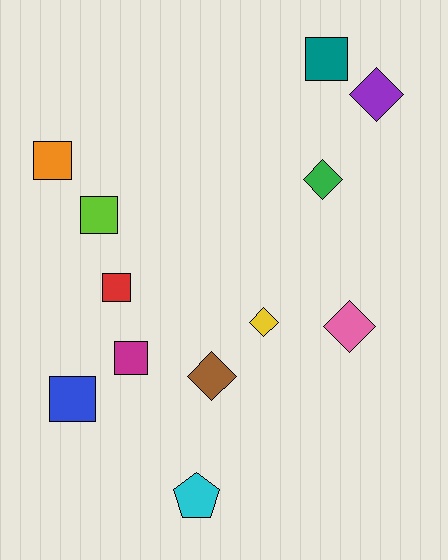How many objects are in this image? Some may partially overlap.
There are 12 objects.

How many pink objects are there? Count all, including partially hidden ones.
There is 1 pink object.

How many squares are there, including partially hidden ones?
There are 6 squares.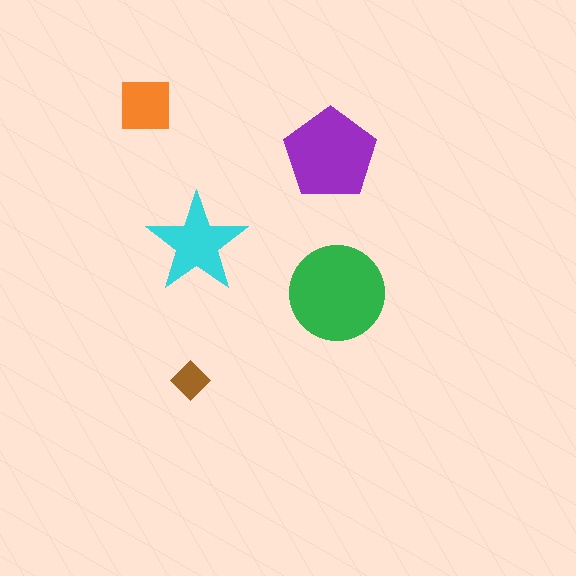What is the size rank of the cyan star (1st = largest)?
3rd.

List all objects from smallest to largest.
The brown diamond, the orange square, the cyan star, the purple pentagon, the green circle.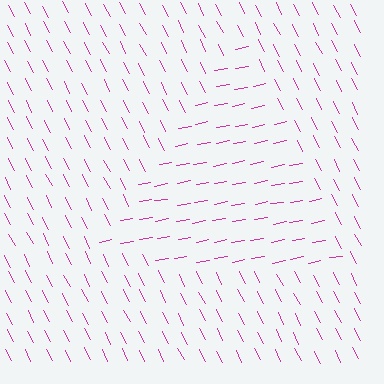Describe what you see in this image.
The image is filled with small magenta line segments. A triangle region in the image has lines oriented differently from the surrounding lines, creating a visible texture boundary.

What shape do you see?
I see a triangle.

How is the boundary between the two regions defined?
The boundary is defined purely by a change in line orientation (approximately 74 degrees difference). All lines are the same color and thickness.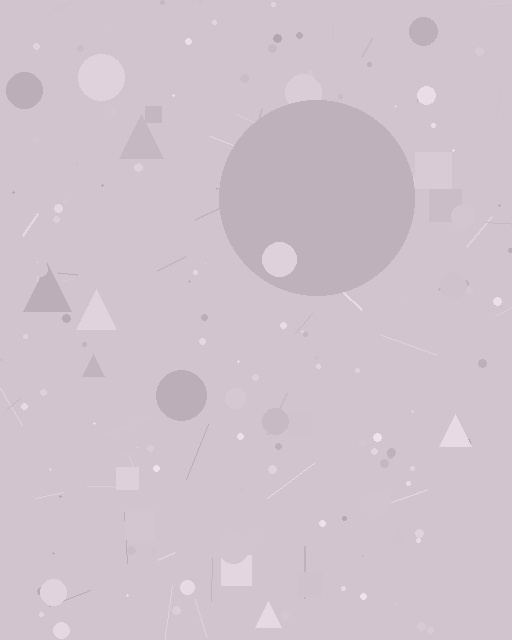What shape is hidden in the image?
A circle is hidden in the image.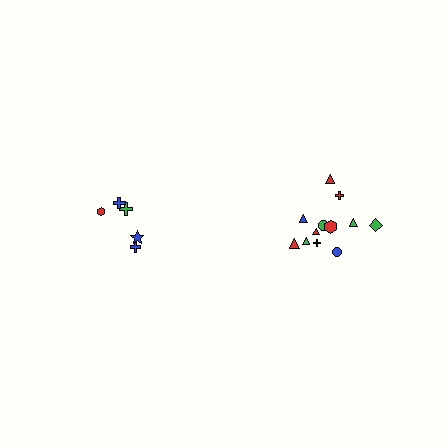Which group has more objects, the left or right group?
The right group.